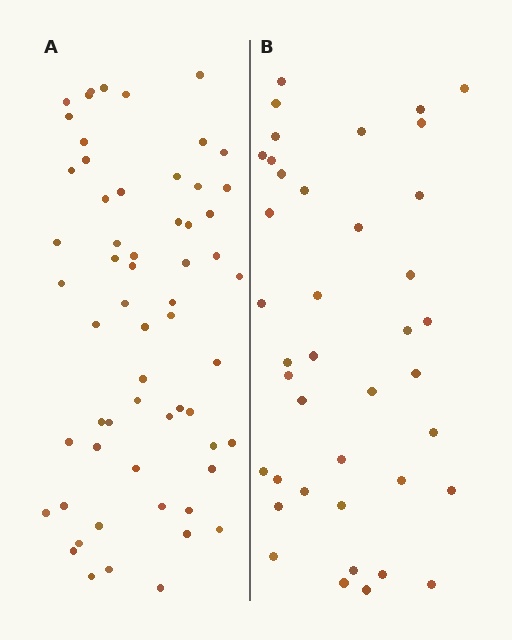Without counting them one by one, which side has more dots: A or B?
Region A (the left region) has more dots.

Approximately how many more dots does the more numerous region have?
Region A has approximately 20 more dots than region B.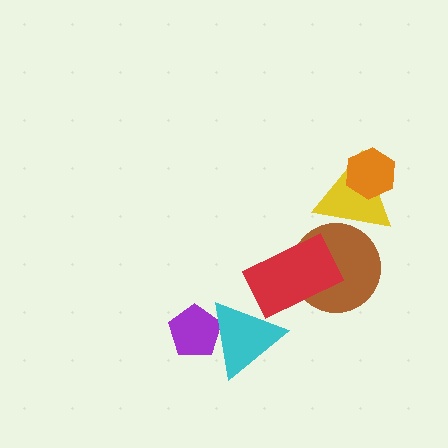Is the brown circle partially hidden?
Yes, it is partially covered by another shape.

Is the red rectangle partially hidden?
Yes, it is partially covered by another shape.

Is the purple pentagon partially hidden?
Yes, it is partially covered by another shape.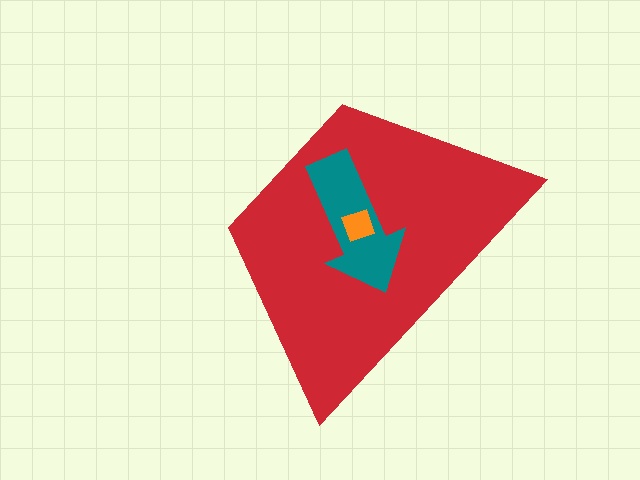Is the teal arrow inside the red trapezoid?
Yes.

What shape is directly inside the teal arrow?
The orange square.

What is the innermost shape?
The orange square.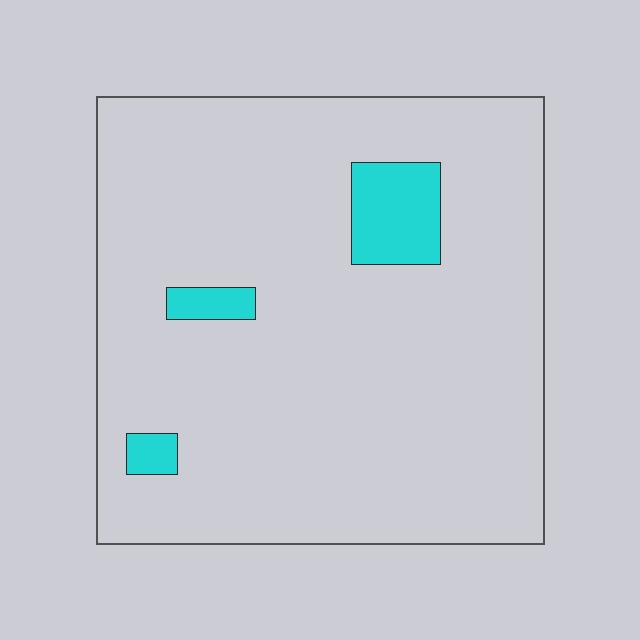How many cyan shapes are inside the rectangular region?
3.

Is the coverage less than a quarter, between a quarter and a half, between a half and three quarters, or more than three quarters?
Less than a quarter.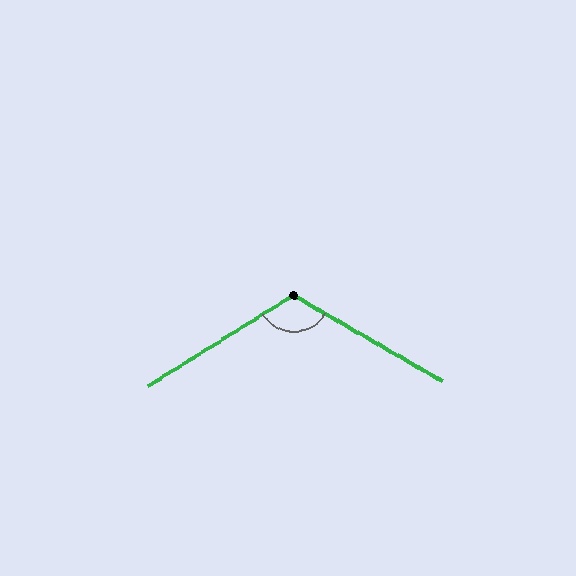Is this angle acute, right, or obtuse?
It is obtuse.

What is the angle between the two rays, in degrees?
Approximately 118 degrees.